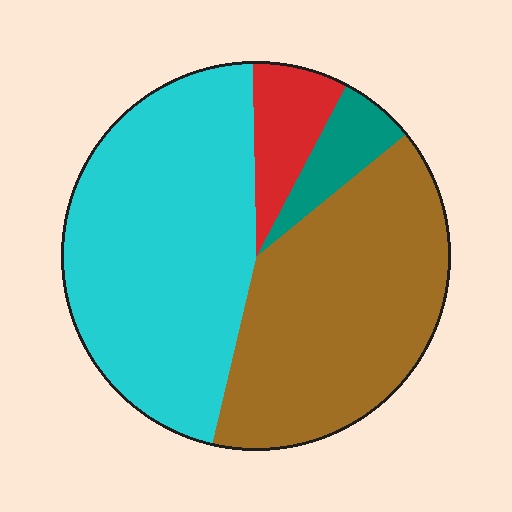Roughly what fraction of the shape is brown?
Brown takes up about two fifths (2/5) of the shape.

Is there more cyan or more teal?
Cyan.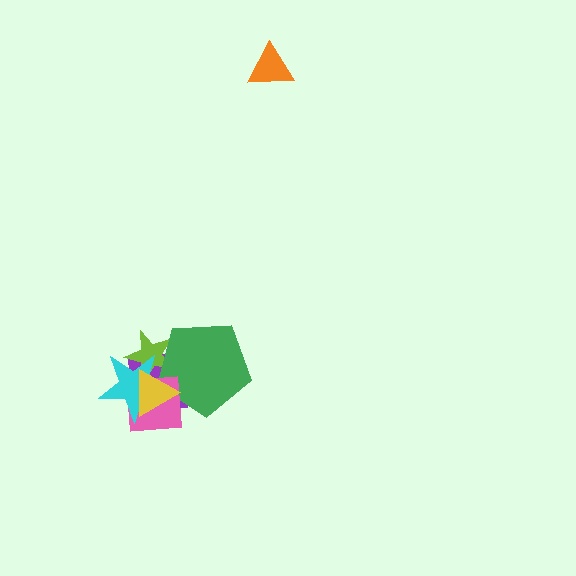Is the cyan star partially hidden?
Yes, it is partially covered by another shape.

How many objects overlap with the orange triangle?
0 objects overlap with the orange triangle.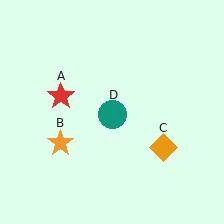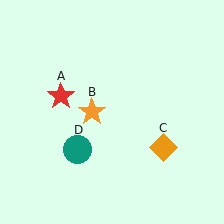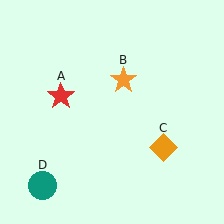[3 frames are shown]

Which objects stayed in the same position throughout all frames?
Red star (object A) and orange diamond (object C) remained stationary.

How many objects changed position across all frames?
2 objects changed position: orange star (object B), teal circle (object D).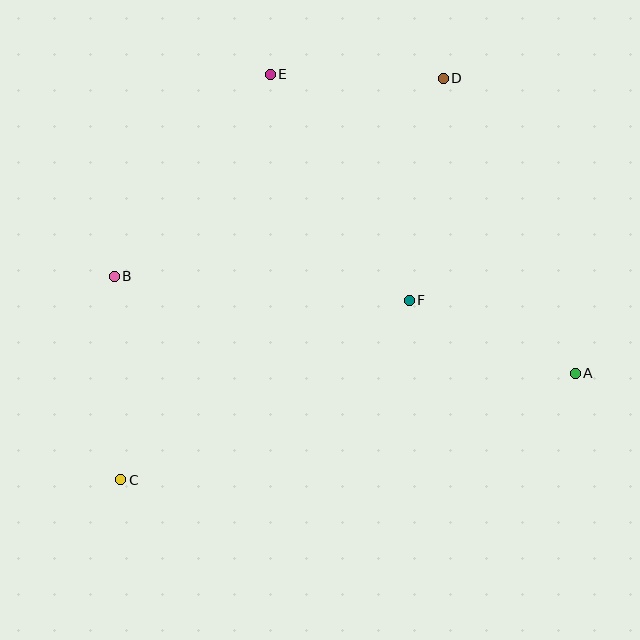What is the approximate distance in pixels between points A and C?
The distance between A and C is approximately 467 pixels.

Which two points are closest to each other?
Points D and E are closest to each other.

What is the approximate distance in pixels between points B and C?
The distance between B and C is approximately 203 pixels.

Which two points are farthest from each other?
Points C and D are farthest from each other.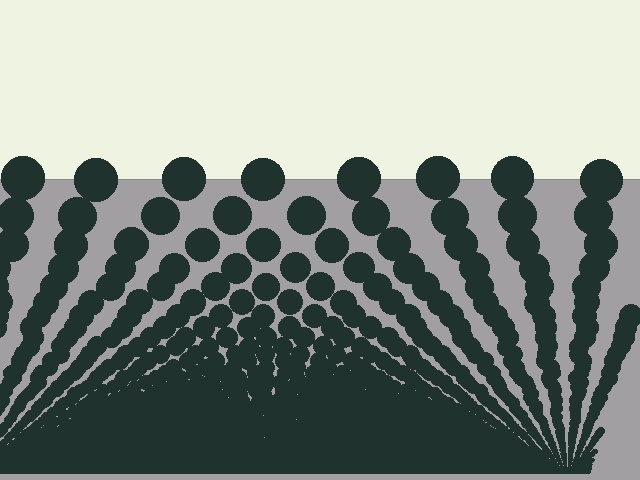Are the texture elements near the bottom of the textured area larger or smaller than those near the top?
Smaller. The gradient is inverted — elements near the bottom are smaller and denser.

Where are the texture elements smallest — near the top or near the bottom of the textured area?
Near the bottom.